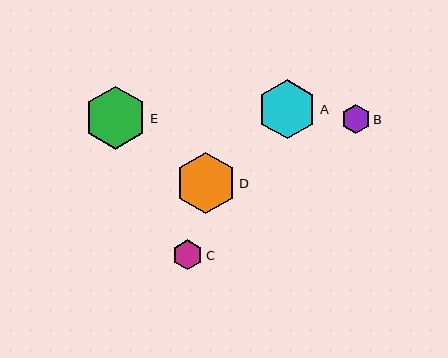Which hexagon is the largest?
Hexagon E is the largest with a size of approximately 63 pixels.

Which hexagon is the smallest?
Hexagon B is the smallest with a size of approximately 29 pixels.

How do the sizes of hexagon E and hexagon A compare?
Hexagon E and hexagon A are approximately the same size.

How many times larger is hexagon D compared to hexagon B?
Hexagon D is approximately 2.1 times the size of hexagon B.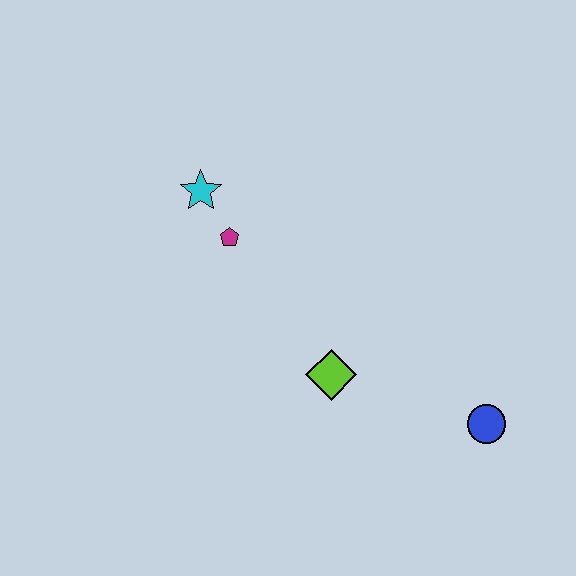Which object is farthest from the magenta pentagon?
The blue circle is farthest from the magenta pentagon.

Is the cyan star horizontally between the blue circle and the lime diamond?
No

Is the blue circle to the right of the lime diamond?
Yes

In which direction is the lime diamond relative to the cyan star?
The lime diamond is below the cyan star.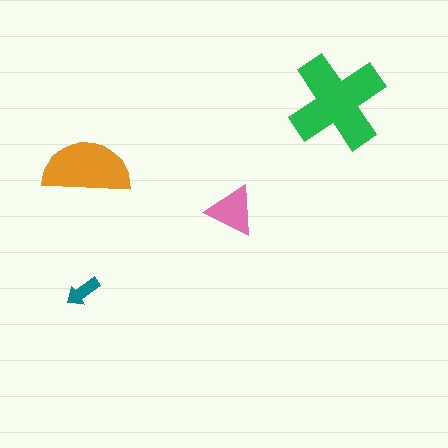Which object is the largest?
The green cross.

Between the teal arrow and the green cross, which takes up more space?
The green cross.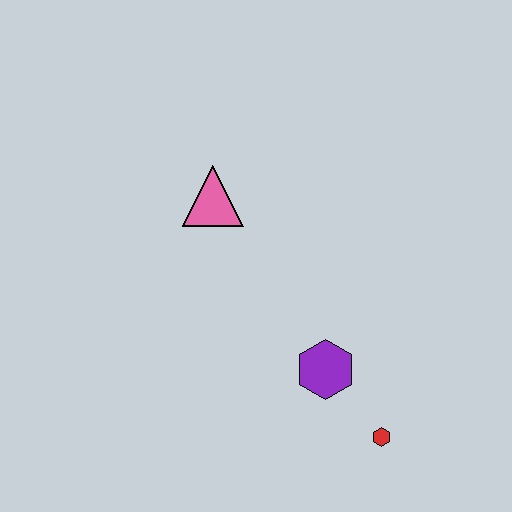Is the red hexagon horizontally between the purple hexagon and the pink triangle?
No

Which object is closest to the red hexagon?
The purple hexagon is closest to the red hexagon.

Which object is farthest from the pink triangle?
The red hexagon is farthest from the pink triangle.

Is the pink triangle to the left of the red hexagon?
Yes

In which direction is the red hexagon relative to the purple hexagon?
The red hexagon is below the purple hexagon.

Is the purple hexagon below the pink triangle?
Yes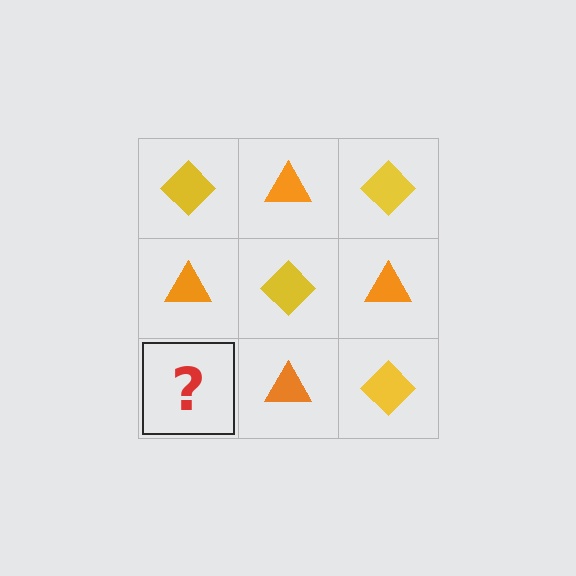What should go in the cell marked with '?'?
The missing cell should contain a yellow diamond.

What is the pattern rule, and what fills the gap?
The rule is that it alternates yellow diamond and orange triangle in a checkerboard pattern. The gap should be filled with a yellow diamond.